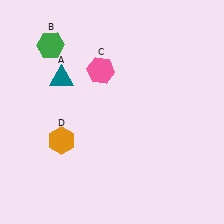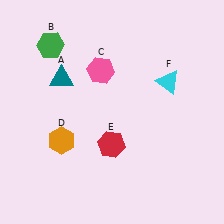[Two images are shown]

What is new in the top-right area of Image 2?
A cyan triangle (F) was added in the top-right area of Image 2.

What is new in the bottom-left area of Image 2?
A red hexagon (E) was added in the bottom-left area of Image 2.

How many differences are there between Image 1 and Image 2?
There are 2 differences between the two images.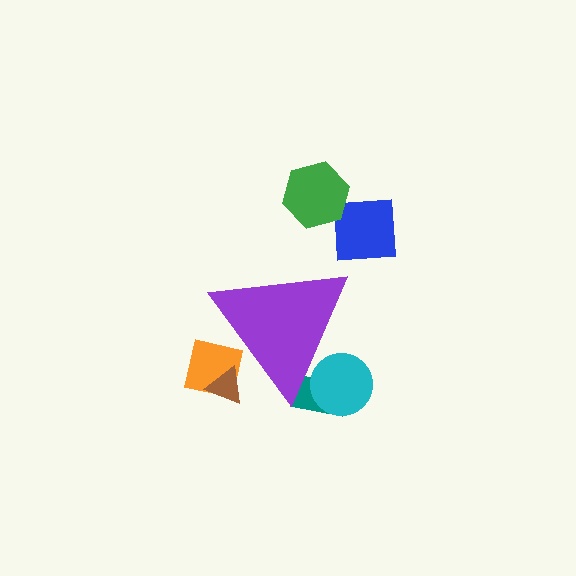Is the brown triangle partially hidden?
Yes, the brown triangle is partially hidden behind the purple triangle.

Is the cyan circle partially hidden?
Yes, the cyan circle is partially hidden behind the purple triangle.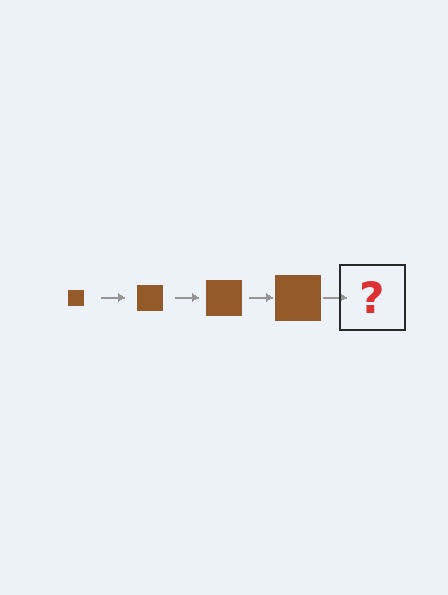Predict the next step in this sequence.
The next step is a brown square, larger than the previous one.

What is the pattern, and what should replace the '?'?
The pattern is that the square gets progressively larger each step. The '?' should be a brown square, larger than the previous one.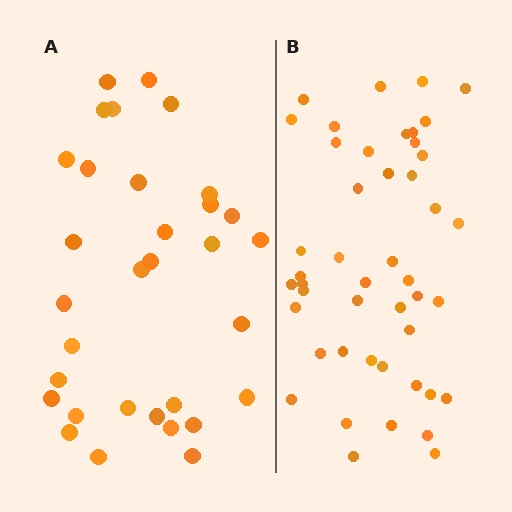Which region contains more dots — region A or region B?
Region B (the right region) has more dots.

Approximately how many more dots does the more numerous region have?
Region B has approximately 15 more dots than region A.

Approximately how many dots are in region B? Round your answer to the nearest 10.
About 50 dots. (The exact count is 46, which rounds to 50.)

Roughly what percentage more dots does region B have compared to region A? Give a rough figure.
About 45% more.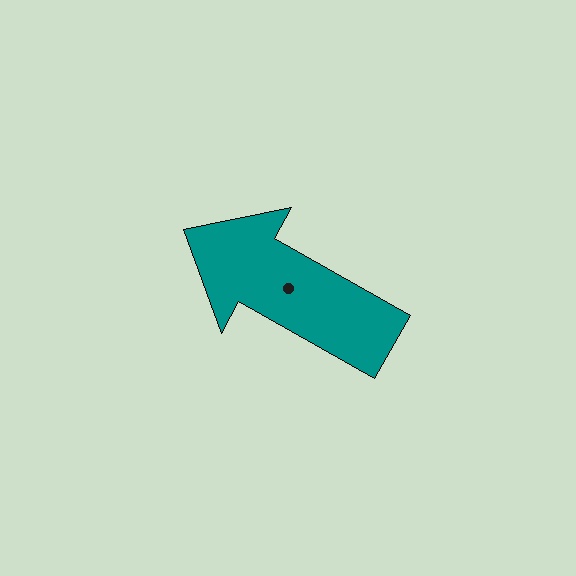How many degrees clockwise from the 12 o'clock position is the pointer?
Approximately 299 degrees.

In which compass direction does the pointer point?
Northwest.